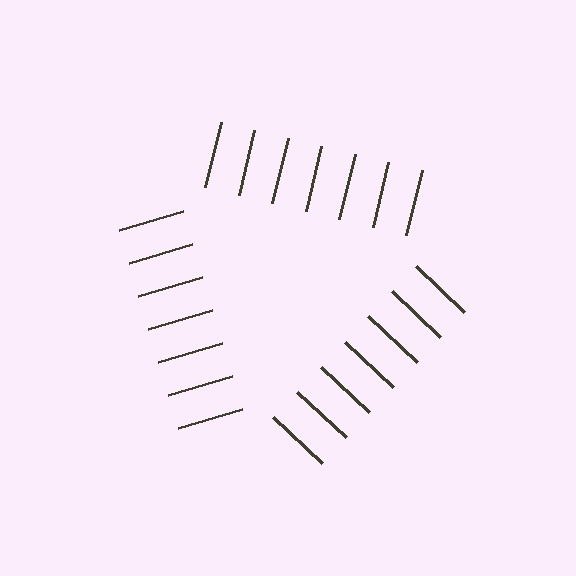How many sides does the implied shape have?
3 sides — the line-ends trace a triangle.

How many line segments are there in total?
21 — 7 along each of the 3 edges.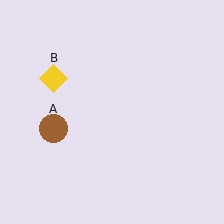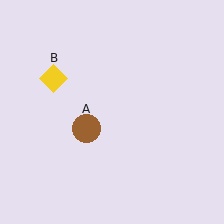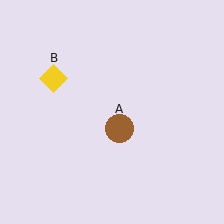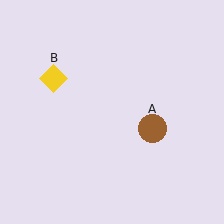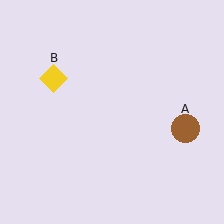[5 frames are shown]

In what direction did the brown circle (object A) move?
The brown circle (object A) moved right.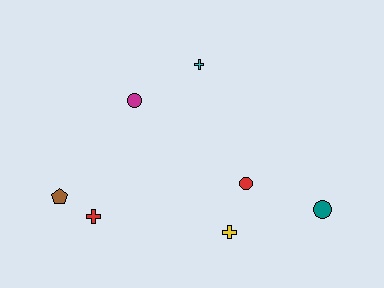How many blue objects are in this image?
There are no blue objects.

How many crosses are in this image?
There are 3 crosses.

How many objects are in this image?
There are 7 objects.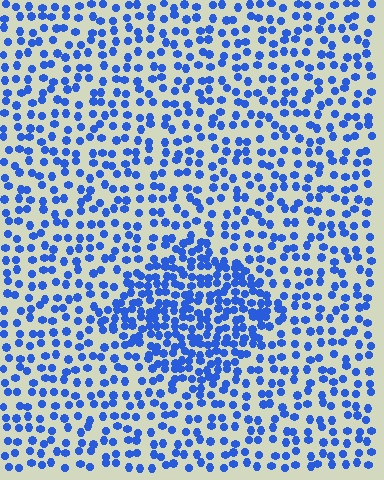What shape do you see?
I see a diamond.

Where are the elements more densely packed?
The elements are more densely packed inside the diamond boundary.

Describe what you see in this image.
The image contains small blue elements arranged at two different densities. A diamond-shaped region is visible where the elements are more densely packed than the surrounding area.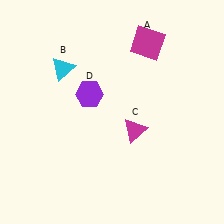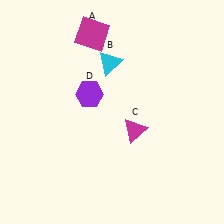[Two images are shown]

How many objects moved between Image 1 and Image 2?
2 objects moved between the two images.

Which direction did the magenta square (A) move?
The magenta square (A) moved left.